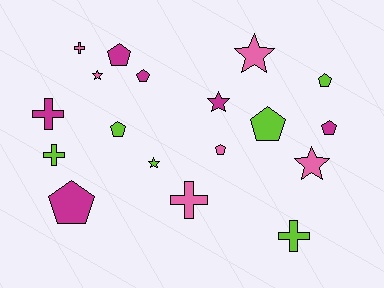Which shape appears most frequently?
Pentagon, with 8 objects.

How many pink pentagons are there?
There is 1 pink pentagon.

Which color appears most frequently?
Magenta, with 6 objects.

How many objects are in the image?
There are 18 objects.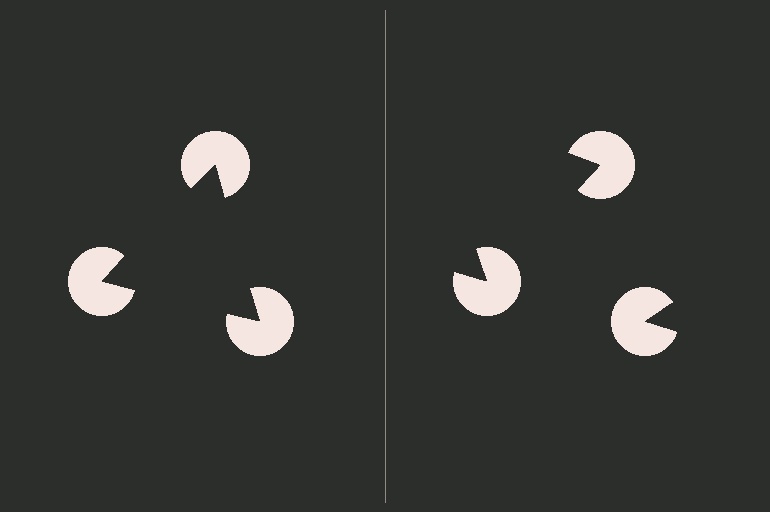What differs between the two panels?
The pac-man discs are positioned identically on both sides; only the wedge orientations differ. On the left they align to a triangle; on the right they are misaligned.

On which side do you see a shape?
An illusory triangle appears on the left side. On the right side the wedge cuts are rotated, so no coherent shape forms.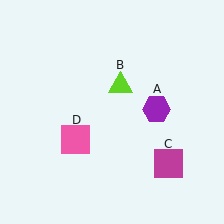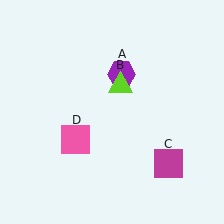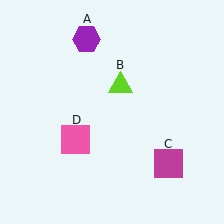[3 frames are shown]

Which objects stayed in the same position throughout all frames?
Lime triangle (object B) and magenta square (object C) and pink square (object D) remained stationary.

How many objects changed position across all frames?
1 object changed position: purple hexagon (object A).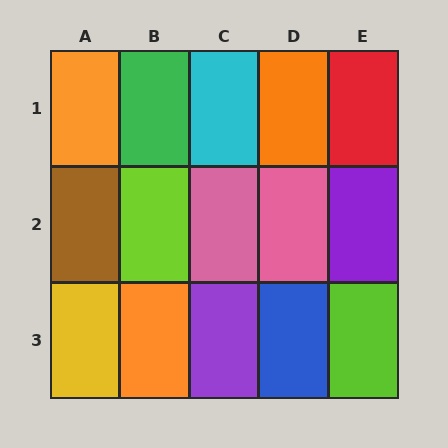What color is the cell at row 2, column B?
Lime.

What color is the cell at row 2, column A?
Brown.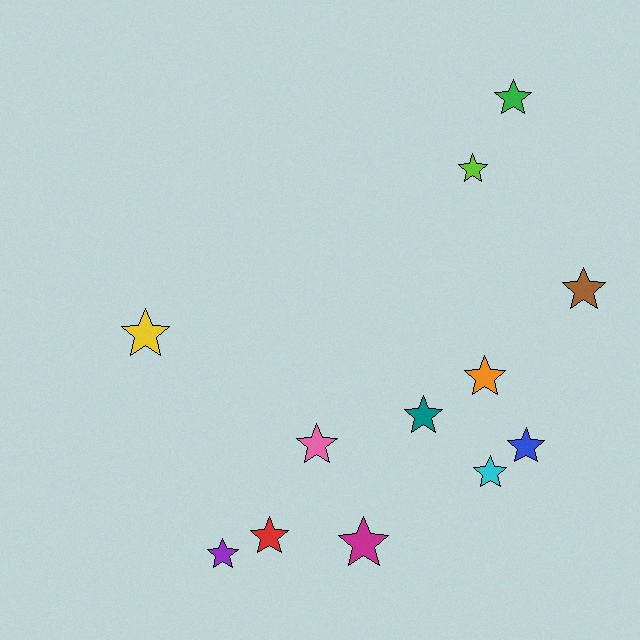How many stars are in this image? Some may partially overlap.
There are 12 stars.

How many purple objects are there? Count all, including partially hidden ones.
There is 1 purple object.